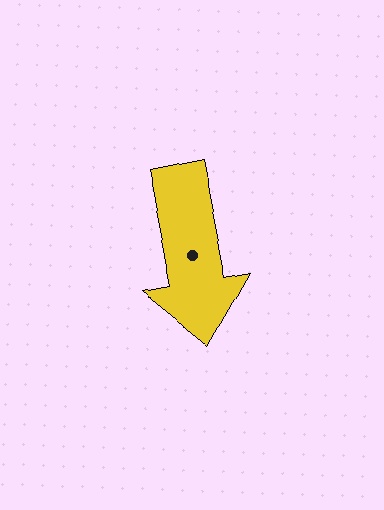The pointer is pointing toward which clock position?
Roughly 6 o'clock.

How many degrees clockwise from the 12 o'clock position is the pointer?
Approximately 169 degrees.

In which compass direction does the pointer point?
South.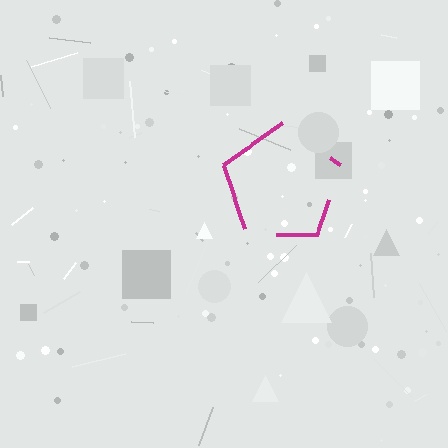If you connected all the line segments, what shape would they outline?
They would outline a pentagon.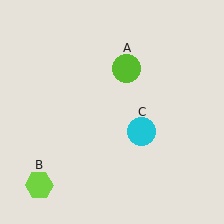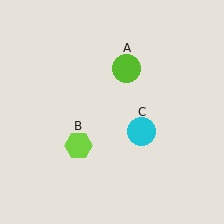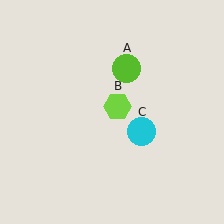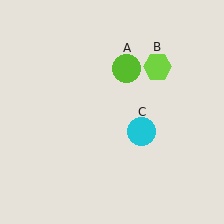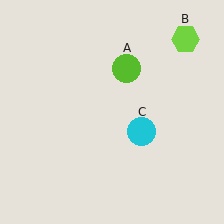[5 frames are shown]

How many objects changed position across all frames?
1 object changed position: lime hexagon (object B).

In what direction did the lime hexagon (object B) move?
The lime hexagon (object B) moved up and to the right.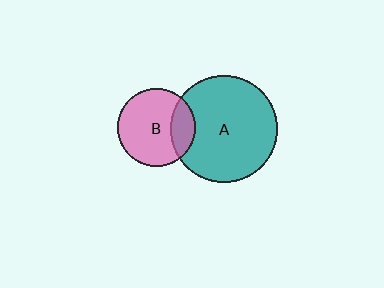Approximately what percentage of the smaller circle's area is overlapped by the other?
Approximately 20%.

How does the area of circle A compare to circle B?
Approximately 1.9 times.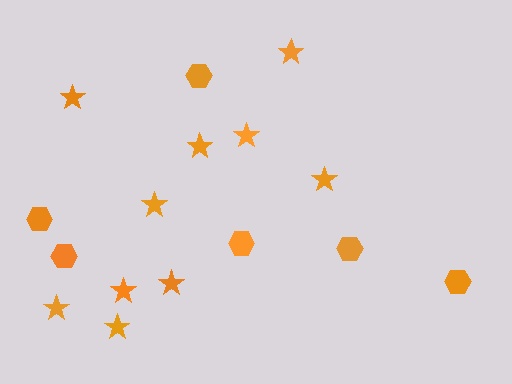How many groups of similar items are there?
There are 2 groups: one group of hexagons (6) and one group of stars (10).